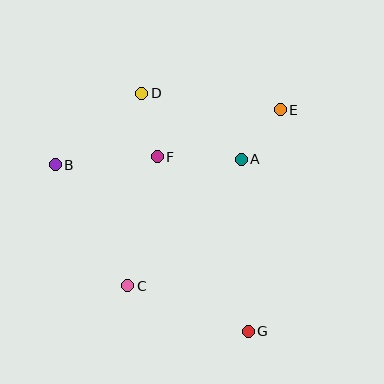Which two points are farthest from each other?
Points D and G are farthest from each other.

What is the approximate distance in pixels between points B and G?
The distance between B and G is approximately 255 pixels.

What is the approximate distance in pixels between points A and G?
The distance between A and G is approximately 172 pixels.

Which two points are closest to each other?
Points A and E are closest to each other.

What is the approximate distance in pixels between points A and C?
The distance between A and C is approximately 170 pixels.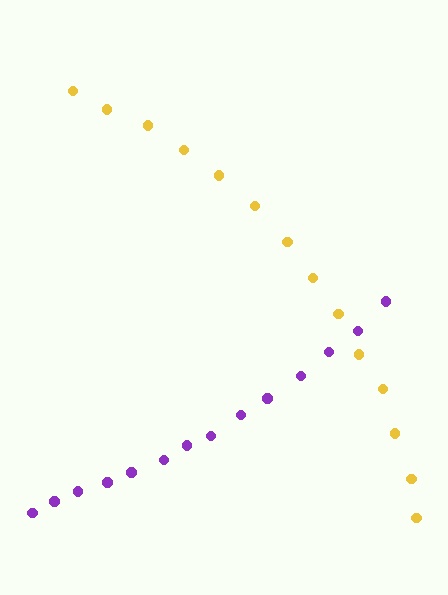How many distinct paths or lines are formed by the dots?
There are 2 distinct paths.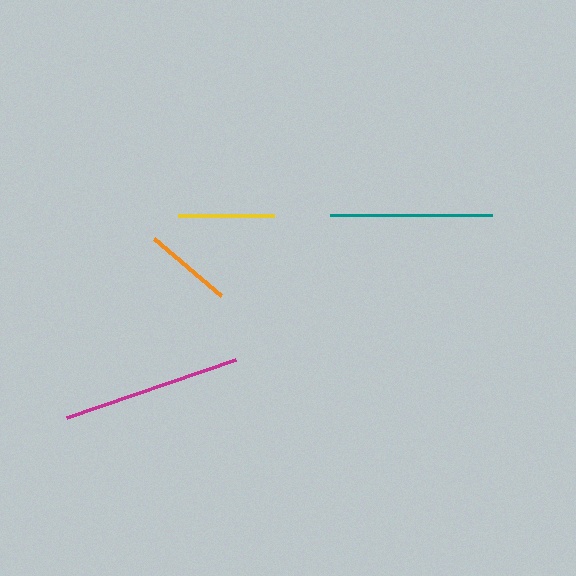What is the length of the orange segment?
The orange segment is approximately 88 pixels long.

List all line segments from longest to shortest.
From longest to shortest: magenta, teal, yellow, orange.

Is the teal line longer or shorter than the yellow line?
The teal line is longer than the yellow line.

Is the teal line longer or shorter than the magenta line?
The magenta line is longer than the teal line.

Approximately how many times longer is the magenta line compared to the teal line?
The magenta line is approximately 1.1 times the length of the teal line.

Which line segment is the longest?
The magenta line is the longest at approximately 179 pixels.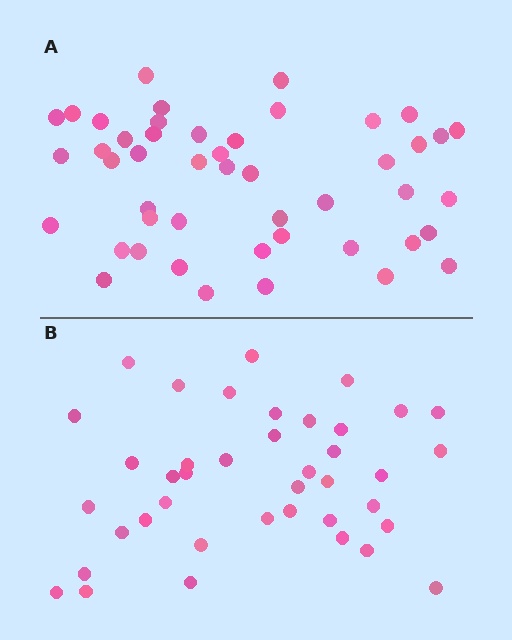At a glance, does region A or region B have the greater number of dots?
Region A (the top region) has more dots.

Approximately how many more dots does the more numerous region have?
Region A has roughly 8 or so more dots than region B.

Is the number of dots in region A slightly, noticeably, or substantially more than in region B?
Region A has only slightly more — the two regions are fairly close. The ratio is roughly 1.2 to 1.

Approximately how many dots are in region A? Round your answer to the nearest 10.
About 50 dots. (The exact count is 47, which rounds to 50.)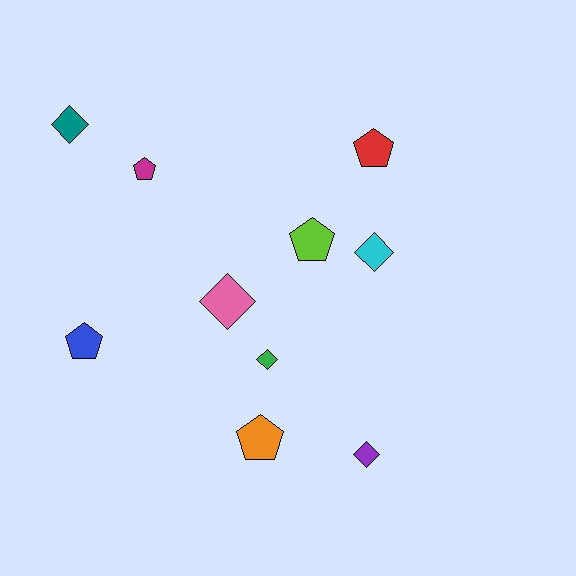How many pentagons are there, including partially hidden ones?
There are 5 pentagons.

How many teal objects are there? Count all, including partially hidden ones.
There is 1 teal object.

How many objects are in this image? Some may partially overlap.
There are 10 objects.